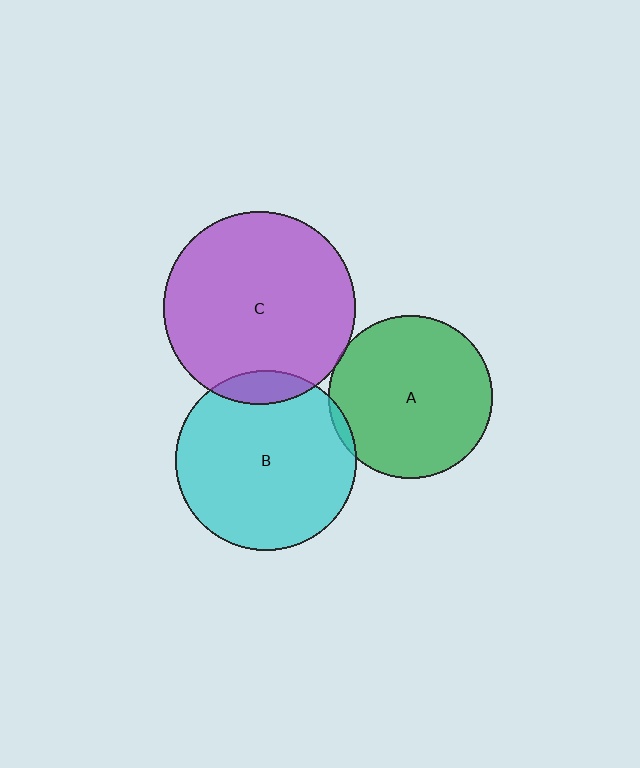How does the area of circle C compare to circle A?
Approximately 1.4 times.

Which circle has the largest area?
Circle C (purple).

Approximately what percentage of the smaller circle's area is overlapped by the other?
Approximately 5%.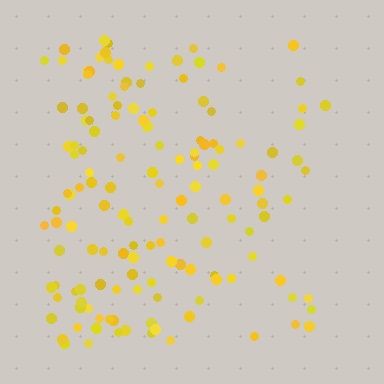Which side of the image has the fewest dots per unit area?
The right.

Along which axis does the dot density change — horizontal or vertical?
Horizontal.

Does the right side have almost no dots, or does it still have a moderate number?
Still a moderate number, just noticeably fewer than the left.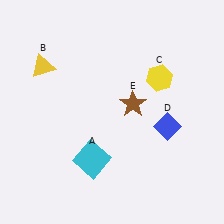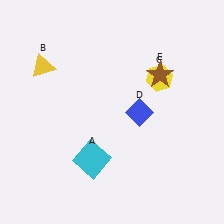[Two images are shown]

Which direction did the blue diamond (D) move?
The blue diamond (D) moved left.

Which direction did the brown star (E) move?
The brown star (E) moved up.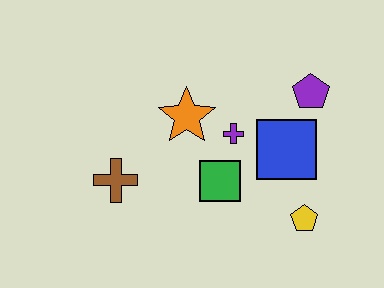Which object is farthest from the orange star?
The yellow pentagon is farthest from the orange star.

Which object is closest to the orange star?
The purple cross is closest to the orange star.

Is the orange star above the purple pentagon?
No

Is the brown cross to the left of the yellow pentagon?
Yes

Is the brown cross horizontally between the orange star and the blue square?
No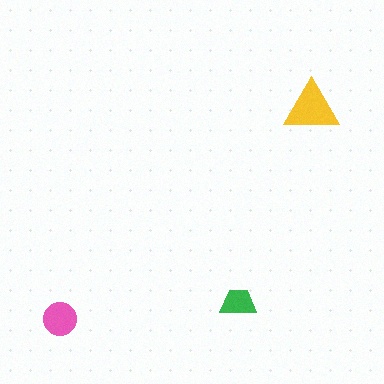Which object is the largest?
The yellow triangle.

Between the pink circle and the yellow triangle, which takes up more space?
The yellow triangle.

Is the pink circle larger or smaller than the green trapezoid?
Larger.